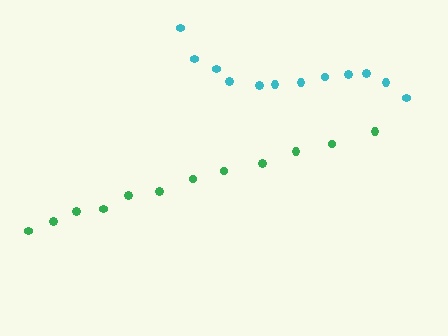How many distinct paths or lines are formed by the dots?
There are 2 distinct paths.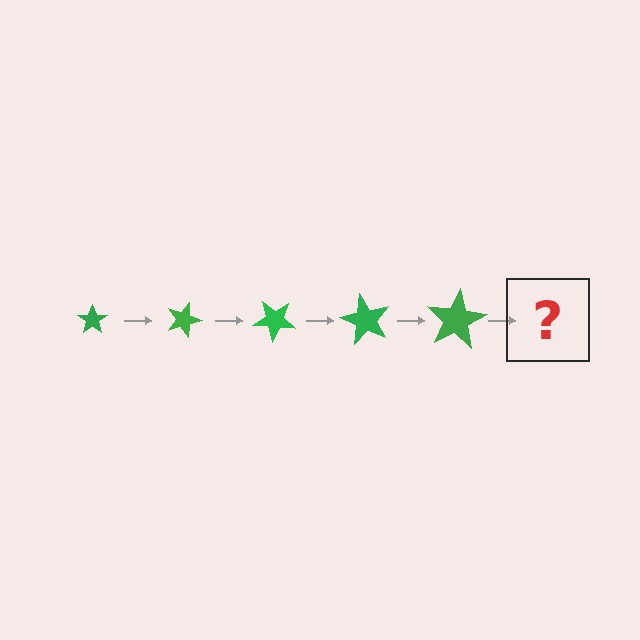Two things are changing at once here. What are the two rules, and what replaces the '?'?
The two rules are that the star grows larger each step and it rotates 20 degrees each step. The '?' should be a star, larger than the previous one and rotated 100 degrees from the start.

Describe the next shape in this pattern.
It should be a star, larger than the previous one and rotated 100 degrees from the start.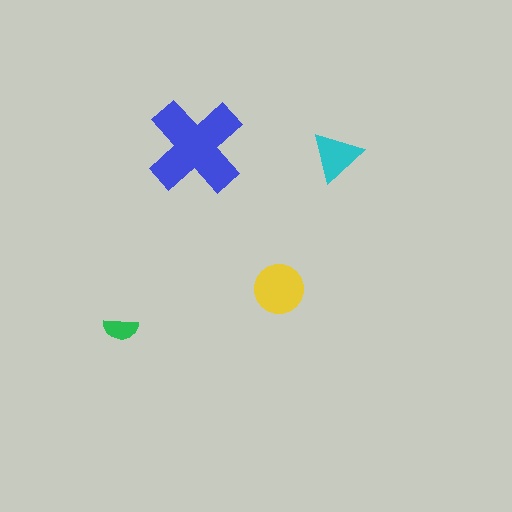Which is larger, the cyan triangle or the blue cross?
The blue cross.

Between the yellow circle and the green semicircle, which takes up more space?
The yellow circle.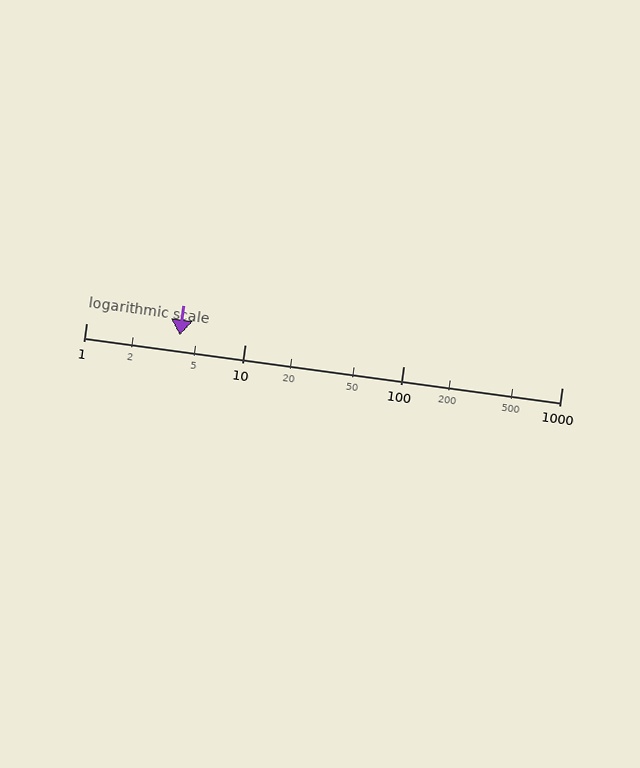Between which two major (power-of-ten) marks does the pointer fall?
The pointer is between 1 and 10.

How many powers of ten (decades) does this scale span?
The scale spans 3 decades, from 1 to 1000.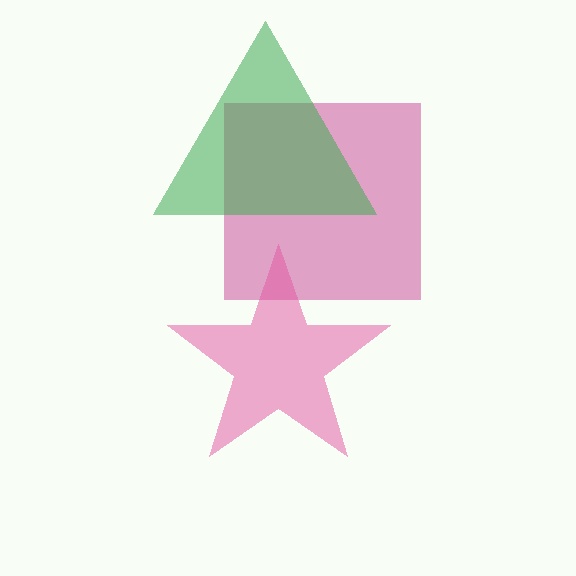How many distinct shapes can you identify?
There are 3 distinct shapes: a magenta square, a pink star, a green triangle.